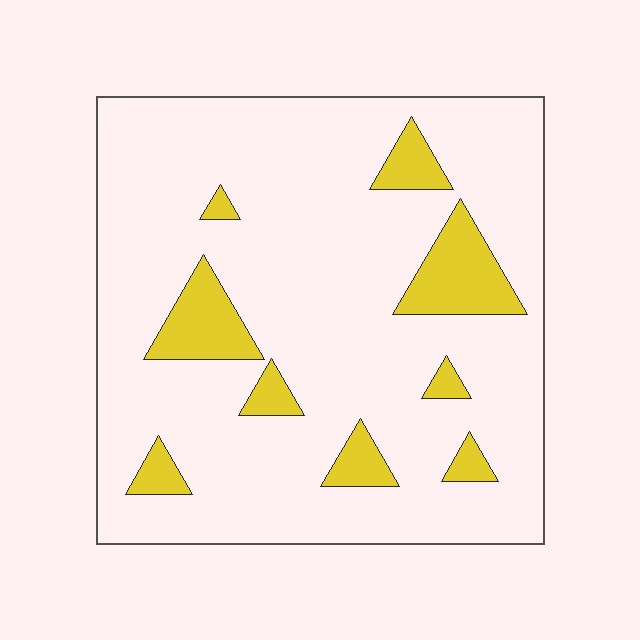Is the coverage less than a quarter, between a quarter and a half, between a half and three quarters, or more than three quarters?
Less than a quarter.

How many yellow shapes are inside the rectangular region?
9.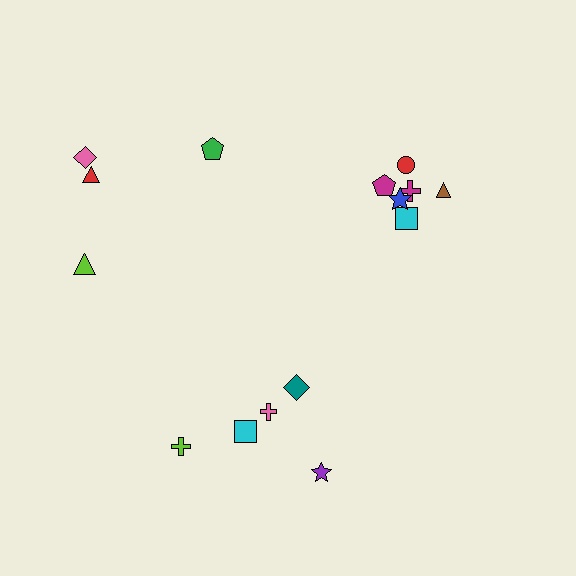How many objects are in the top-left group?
There are 4 objects.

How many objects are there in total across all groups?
There are 15 objects.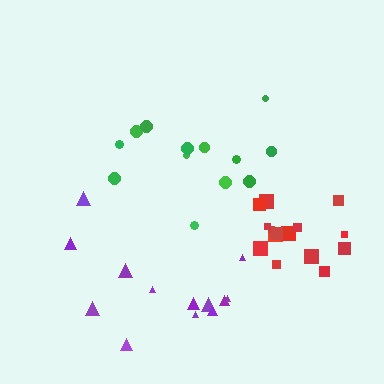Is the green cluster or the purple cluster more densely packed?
Green.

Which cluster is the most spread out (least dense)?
Purple.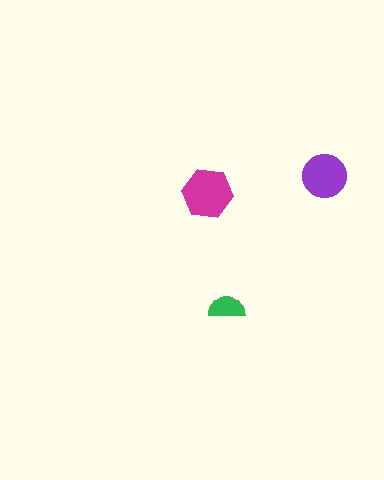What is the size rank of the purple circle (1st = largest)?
2nd.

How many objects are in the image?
There are 3 objects in the image.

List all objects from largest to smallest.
The magenta hexagon, the purple circle, the green semicircle.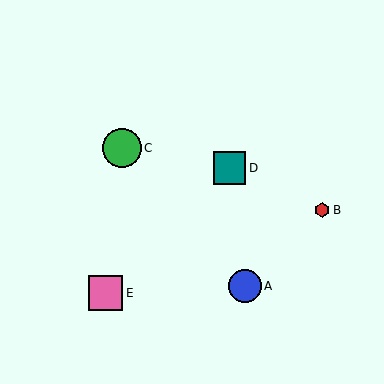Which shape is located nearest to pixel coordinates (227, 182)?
The teal square (labeled D) at (230, 168) is nearest to that location.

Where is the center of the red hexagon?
The center of the red hexagon is at (322, 210).